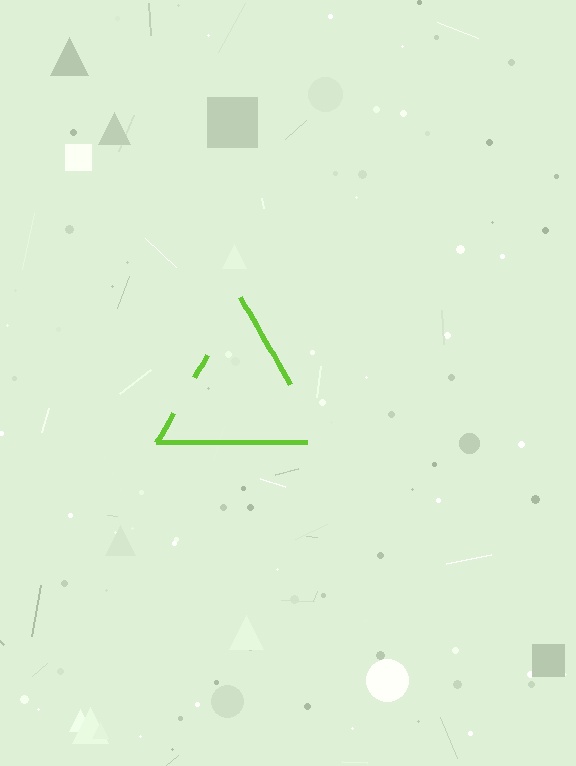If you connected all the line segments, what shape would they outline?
They would outline a triangle.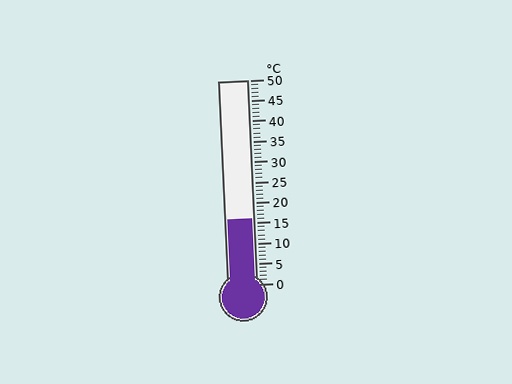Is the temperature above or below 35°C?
The temperature is below 35°C.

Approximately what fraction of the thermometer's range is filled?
The thermometer is filled to approximately 30% of its range.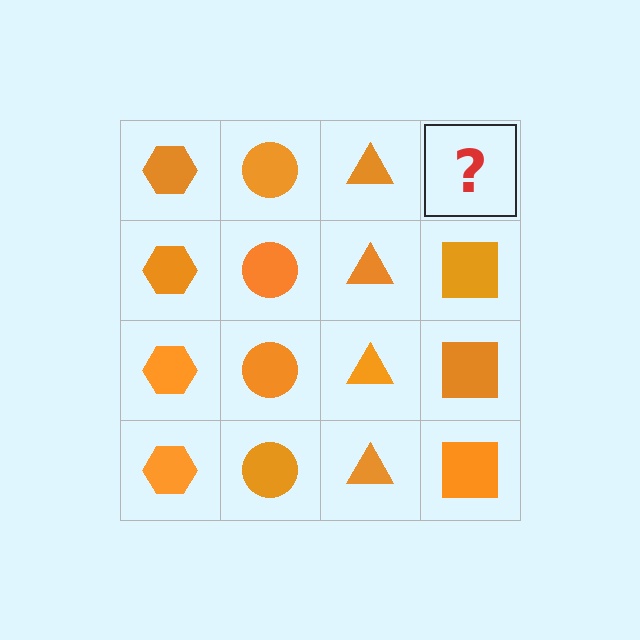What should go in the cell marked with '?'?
The missing cell should contain an orange square.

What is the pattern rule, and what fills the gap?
The rule is that each column has a consistent shape. The gap should be filled with an orange square.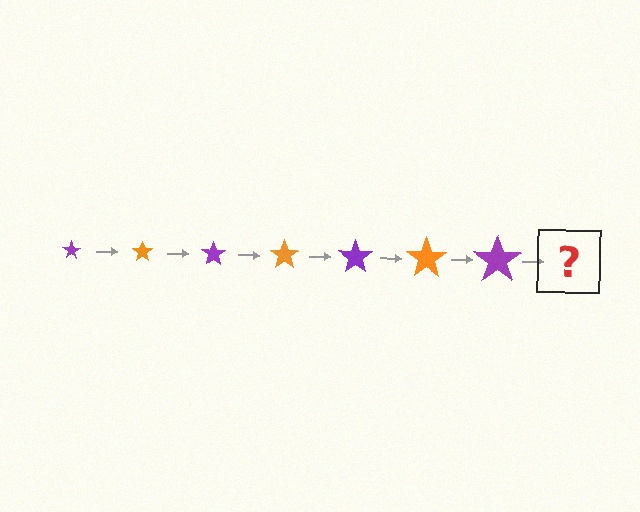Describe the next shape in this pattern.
It should be an orange star, larger than the previous one.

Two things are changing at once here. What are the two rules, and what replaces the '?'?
The two rules are that the star grows larger each step and the color cycles through purple and orange. The '?' should be an orange star, larger than the previous one.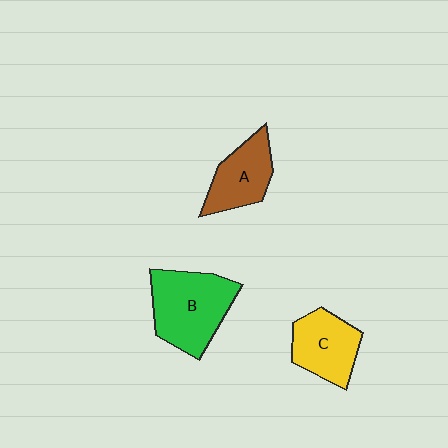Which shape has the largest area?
Shape B (green).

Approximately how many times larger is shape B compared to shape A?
Approximately 1.5 times.